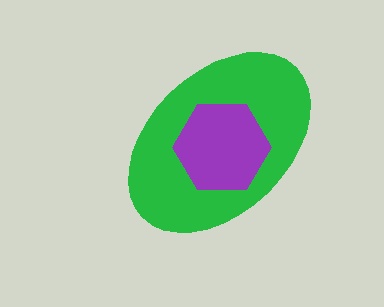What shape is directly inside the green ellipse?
The purple hexagon.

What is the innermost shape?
The purple hexagon.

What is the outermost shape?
The green ellipse.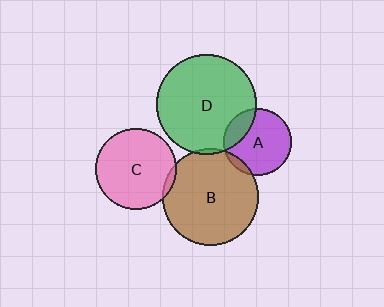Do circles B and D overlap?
Yes.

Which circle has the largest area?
Circle D (green).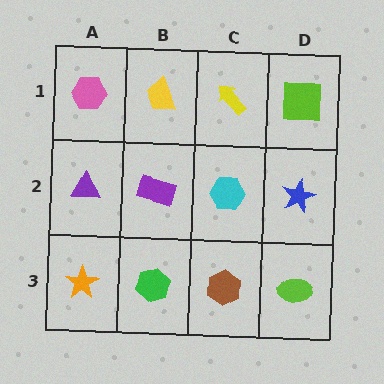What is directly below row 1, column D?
A blue star.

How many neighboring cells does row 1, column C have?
3.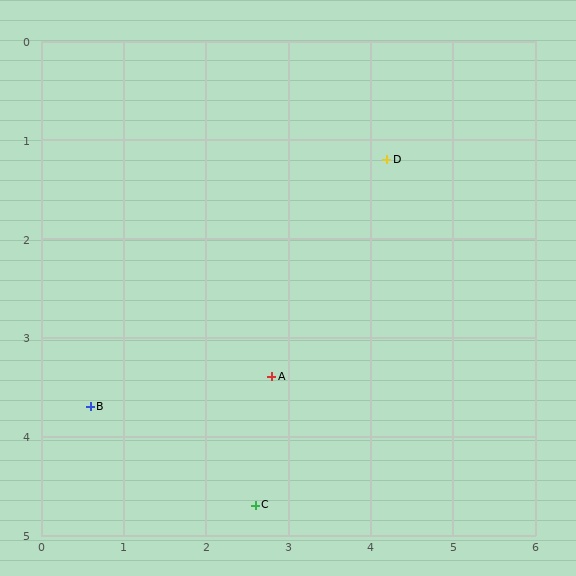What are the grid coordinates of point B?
Point B is at approximately (0.6, 3.7).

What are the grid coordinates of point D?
Point D is at approximately (4.2, 1.2).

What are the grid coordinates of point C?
Point C is at approximately (2.6, 4.7).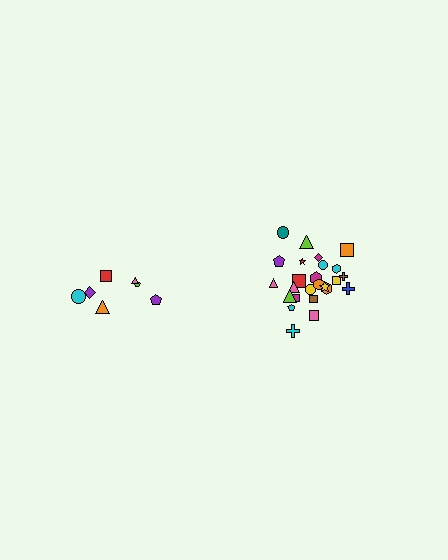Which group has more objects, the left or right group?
The right group.